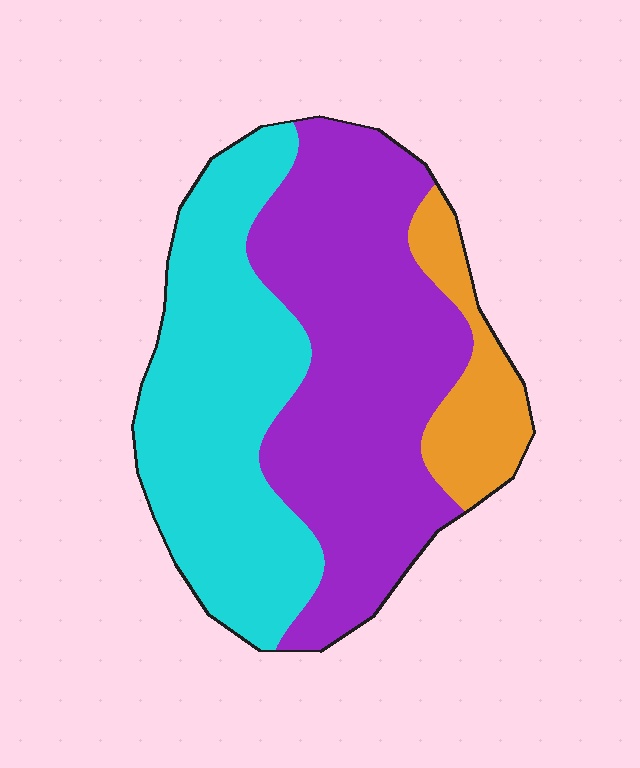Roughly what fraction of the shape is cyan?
Cyan covers 40% of the shape.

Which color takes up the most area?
Purple, at roughly 50%.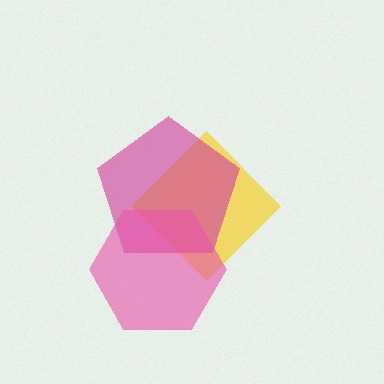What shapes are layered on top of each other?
The layered shapes are: a yellow diamond, a magenta pentagon, a pink hexagon.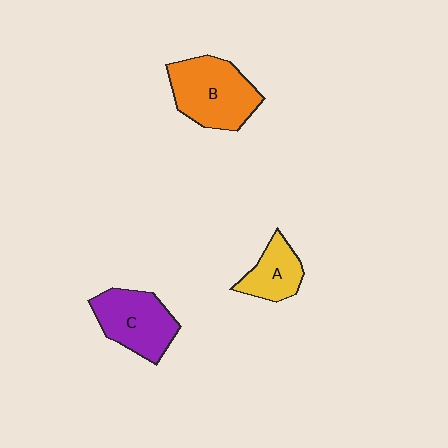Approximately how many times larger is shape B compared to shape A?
Approximately 1.8 times.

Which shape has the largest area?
Shape B (orange).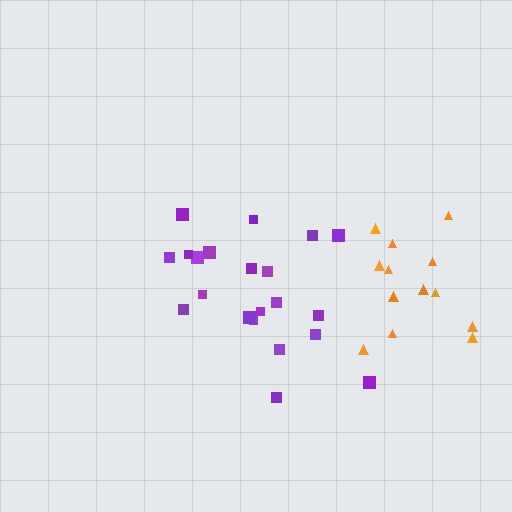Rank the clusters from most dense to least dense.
purple, orange.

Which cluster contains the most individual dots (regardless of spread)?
Purple (21).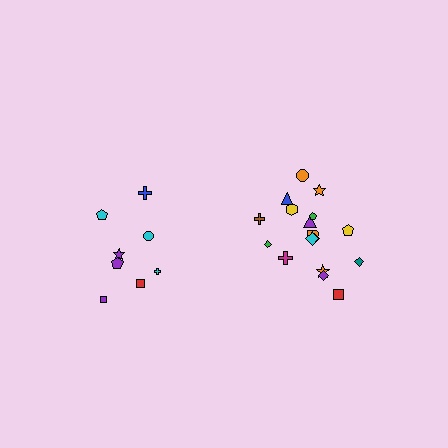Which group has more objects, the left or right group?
The right group.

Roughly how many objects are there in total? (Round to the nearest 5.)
Roughly 25 objects in total.